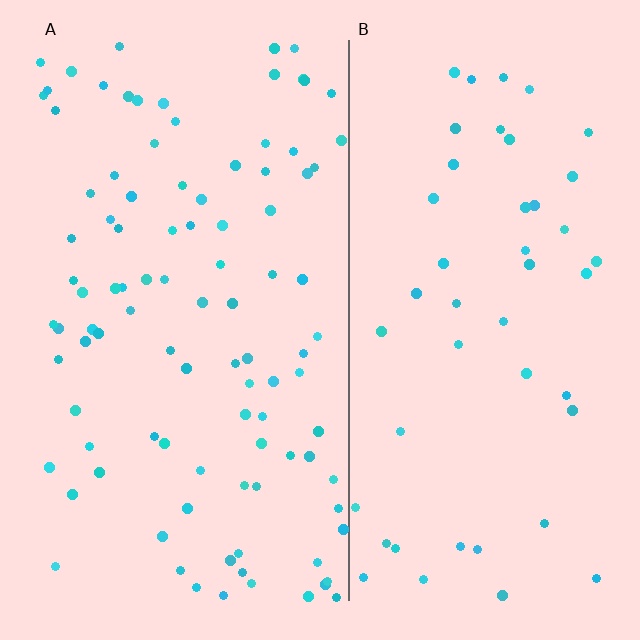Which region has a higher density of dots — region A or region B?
A (the left).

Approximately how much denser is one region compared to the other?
Approximately 2.0× — region A over region B.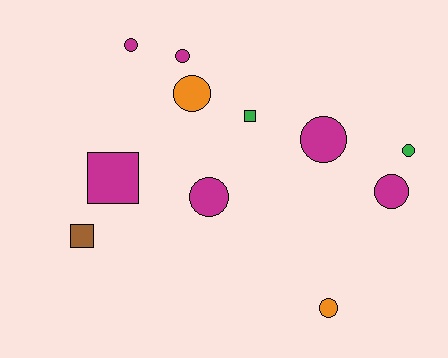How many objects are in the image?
There are 11 objects.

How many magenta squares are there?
There is 1 magenta square.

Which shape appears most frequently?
Circle, with 8 objects.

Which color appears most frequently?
Magenta, with 6 objects.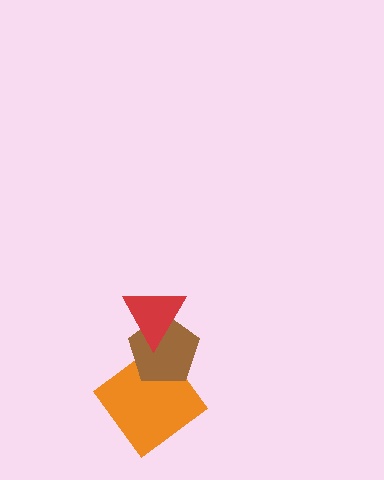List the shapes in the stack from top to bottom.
From top to bottom: the red triangle, the brown pentagon, the orange diamond.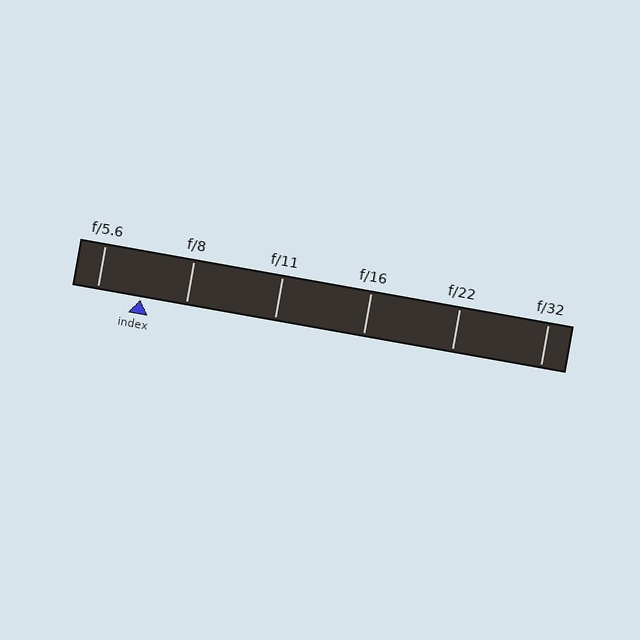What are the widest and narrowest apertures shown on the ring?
The widest aperture shown is f/5.6 and the narrowest is f/32.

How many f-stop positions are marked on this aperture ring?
There are 6 f-stop positions marked.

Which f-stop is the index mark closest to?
The index mark is closest to f/5.6.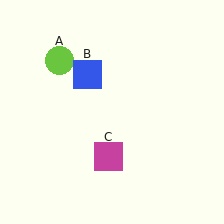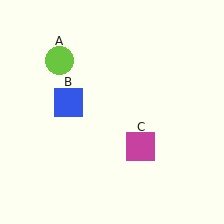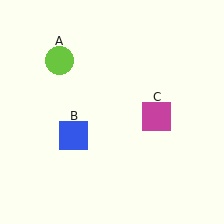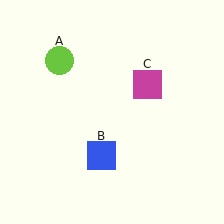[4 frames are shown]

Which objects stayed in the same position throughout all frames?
Lime circle (object A) remained stationary.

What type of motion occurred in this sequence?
The blue square (object B), magenta square (object C) rotated counterclockwise around the center of the scene.